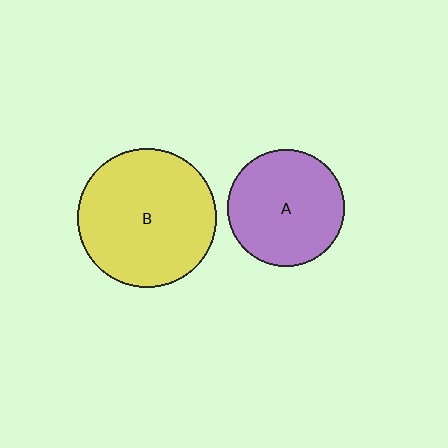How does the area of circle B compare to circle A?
Approximately 1.4 times.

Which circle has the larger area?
Circle B (yellow).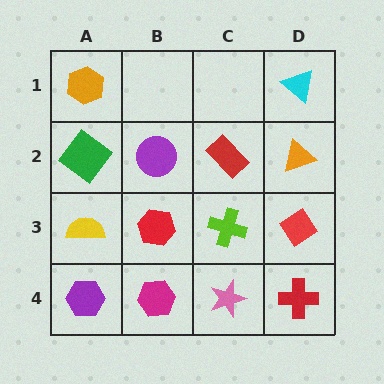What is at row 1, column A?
An orange hexagon.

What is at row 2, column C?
A red rectangle.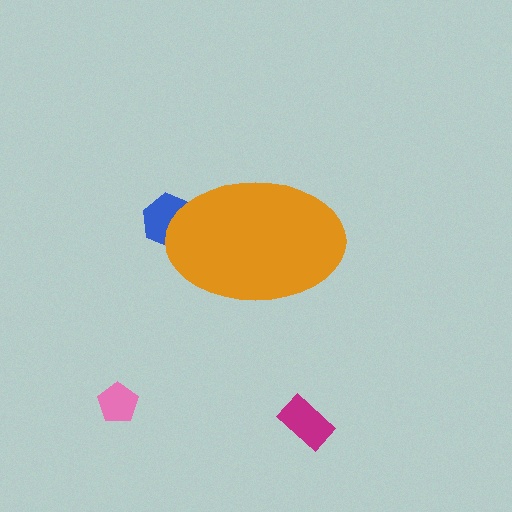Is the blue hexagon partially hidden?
Yes, the blue hexagon is partially hidden behind the orange ellipse.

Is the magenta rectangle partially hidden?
No, the magenta rectangle is fully visible.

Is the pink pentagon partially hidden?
No, the pink pentagon is fully visible.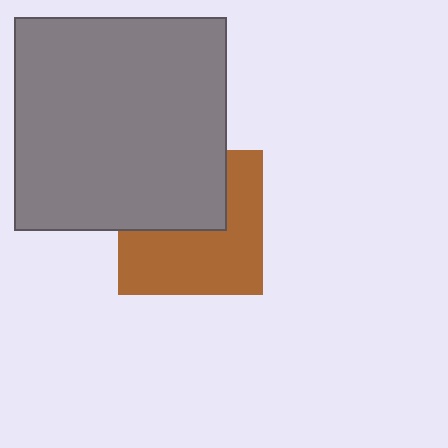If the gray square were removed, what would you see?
You would see the complete brown square.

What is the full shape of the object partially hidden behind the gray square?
The partially hidden object is a brown square.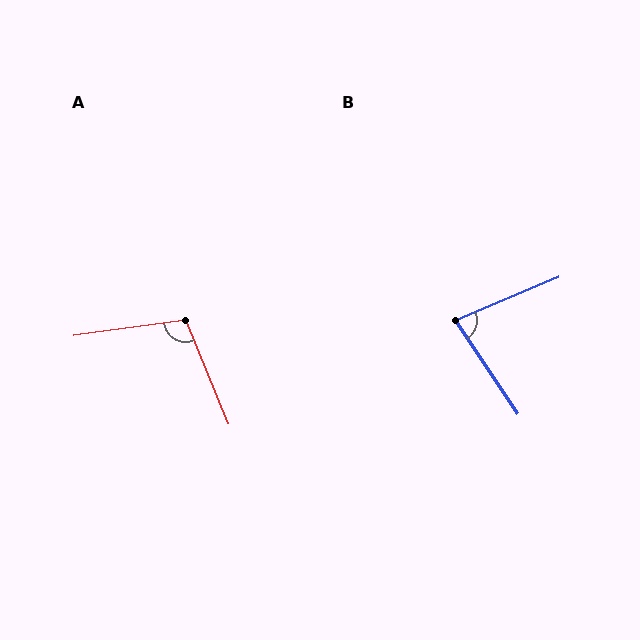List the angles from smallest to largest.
B (79°), A (104°).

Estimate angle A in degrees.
Approximately 104 degrees.